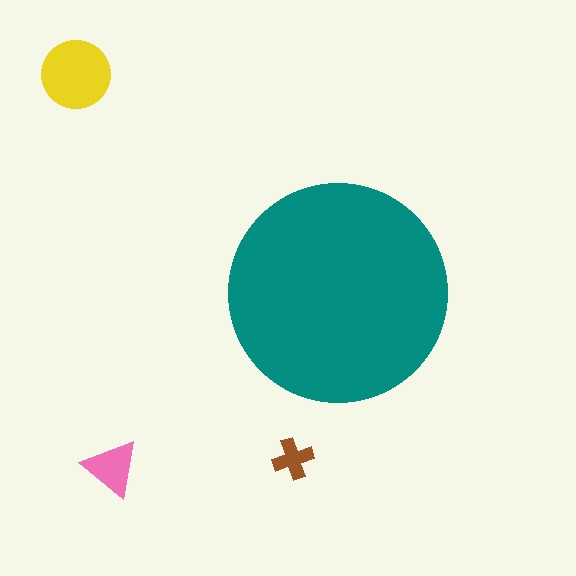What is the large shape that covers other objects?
A teal circle.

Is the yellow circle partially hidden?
No, the yellow circle is fully visible.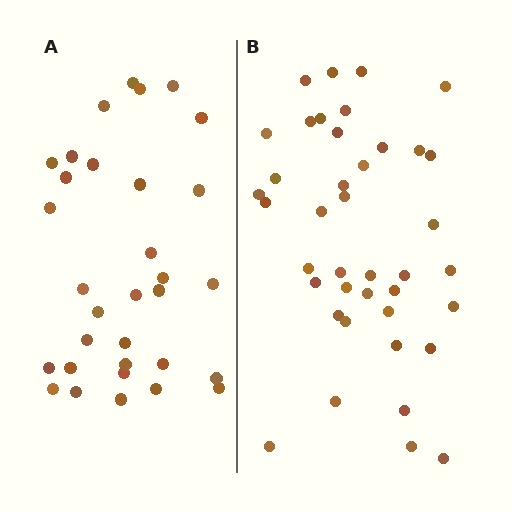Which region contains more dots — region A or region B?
Region B (the right region) has more dots.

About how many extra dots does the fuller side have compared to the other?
Region B has roughly 8 or so more dots than region A.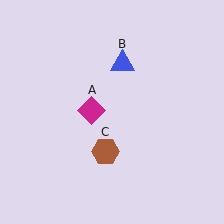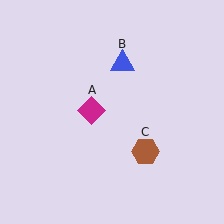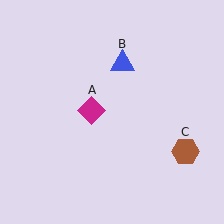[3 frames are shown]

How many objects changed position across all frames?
1 object changed position: brown hexagon (object C).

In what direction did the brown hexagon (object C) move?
The brown hexagon (object C) moved right.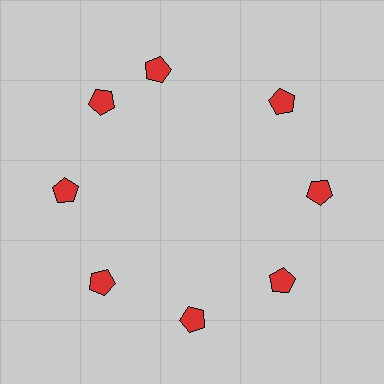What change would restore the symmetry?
The symmetry would be restored by rotating it back into even spacing with its neighbors so that all 8 pentagons sit at equal angles and equal distance from the center.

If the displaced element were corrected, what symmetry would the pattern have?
It would have 8-fold rotational symmetry — the pattern would map onto itself every 45 degrees.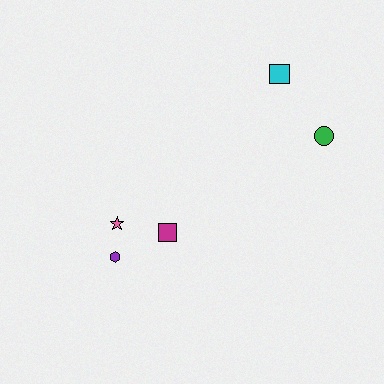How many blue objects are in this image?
There are no blue objects.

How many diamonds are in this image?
There are no diamonds.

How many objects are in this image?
There are 5 objects.